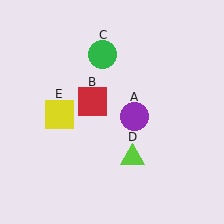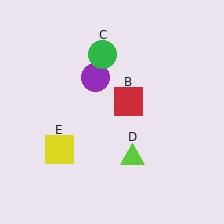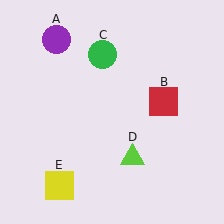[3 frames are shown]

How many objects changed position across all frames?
3 objects changed position: purple circle (object A), red square (object B), yellow square (object E).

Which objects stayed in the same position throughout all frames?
Green circle (object C) and lime triangle (object D) remained stationary.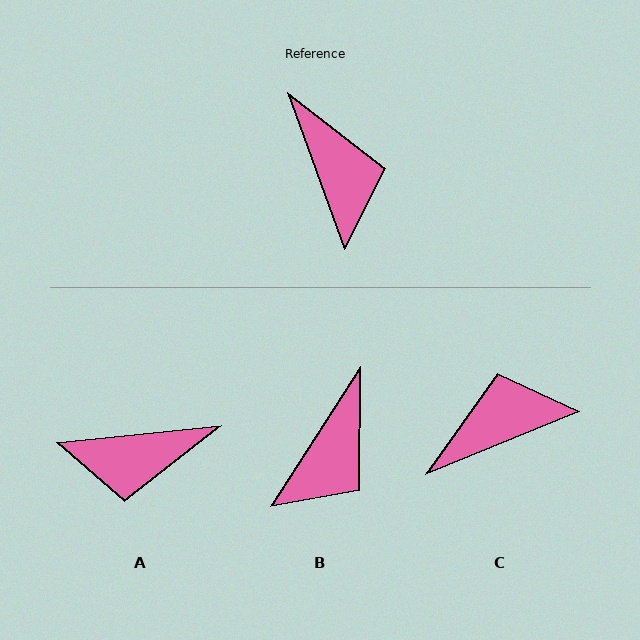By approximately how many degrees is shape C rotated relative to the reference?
Approximately 92 degrees counter-clockwise.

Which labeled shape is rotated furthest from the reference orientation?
A, about 104 degrees away.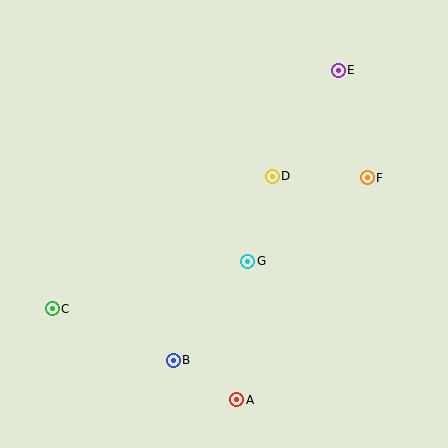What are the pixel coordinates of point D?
Point D is at (272, 176).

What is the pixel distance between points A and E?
The distance between A and E is 345 pixels.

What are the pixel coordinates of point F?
Point F is at (367, 178).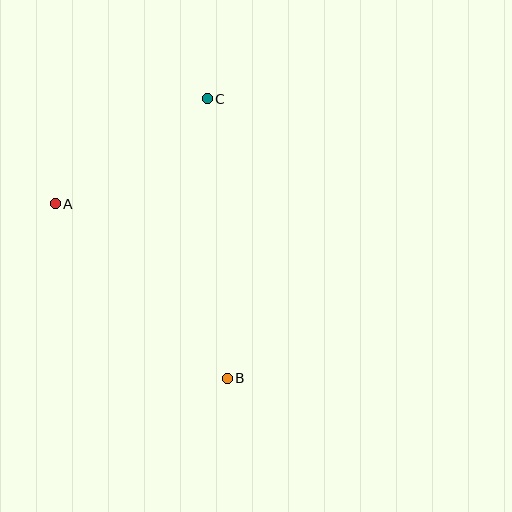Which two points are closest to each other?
Points A and C are closest to each other.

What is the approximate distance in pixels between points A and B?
The distance between A and B is approximately 245 pixels.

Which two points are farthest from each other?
Points B and C are farthest from each other.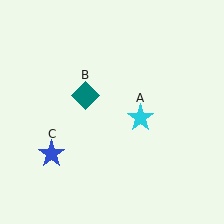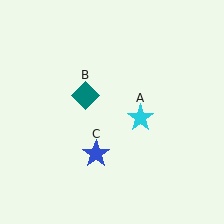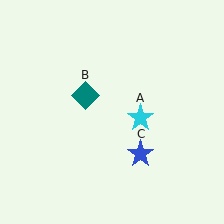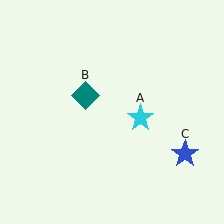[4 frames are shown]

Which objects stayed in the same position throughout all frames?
Cyan star (object A) and teal diamond (object B) remained stationary.